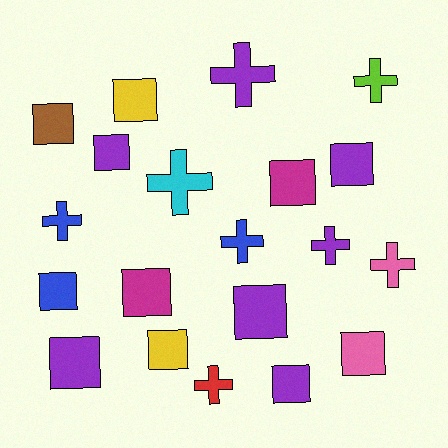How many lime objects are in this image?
There is 1 lime object.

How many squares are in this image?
There are 12 squares.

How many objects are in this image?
There are 20 objects.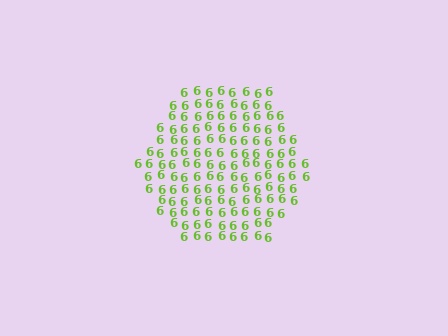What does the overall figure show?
The overall figure shows a hexagon.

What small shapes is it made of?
It is made of small digit 6's.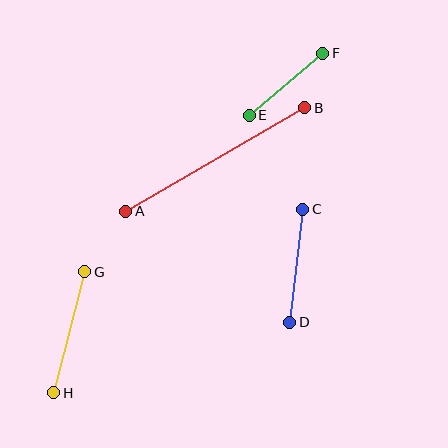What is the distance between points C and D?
The distance is approximately 114 pixels.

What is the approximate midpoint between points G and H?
The midpoint is at approximately (69, 332) pixels.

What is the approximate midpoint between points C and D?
The midpoint is at approximately (296, 266) pixels.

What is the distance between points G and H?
The distance is approximately 125 pixels.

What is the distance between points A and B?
The distance is approximately 206 pixels.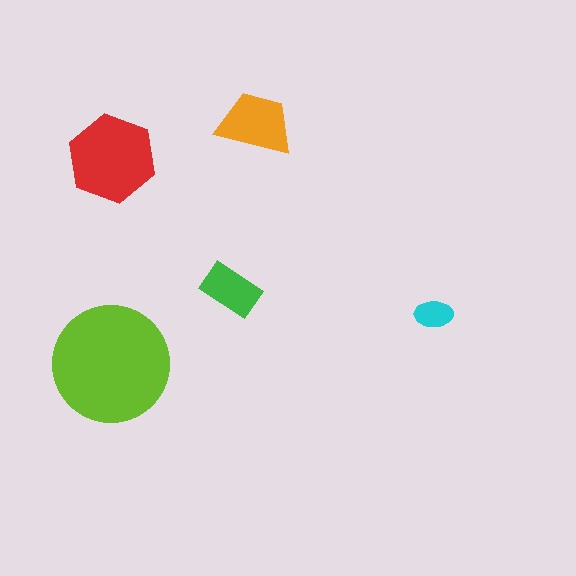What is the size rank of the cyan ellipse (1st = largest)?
5th.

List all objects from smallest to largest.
The cyan ellipse, the green rectangle, the orange trapezoid, the red hexagon, the lime circle.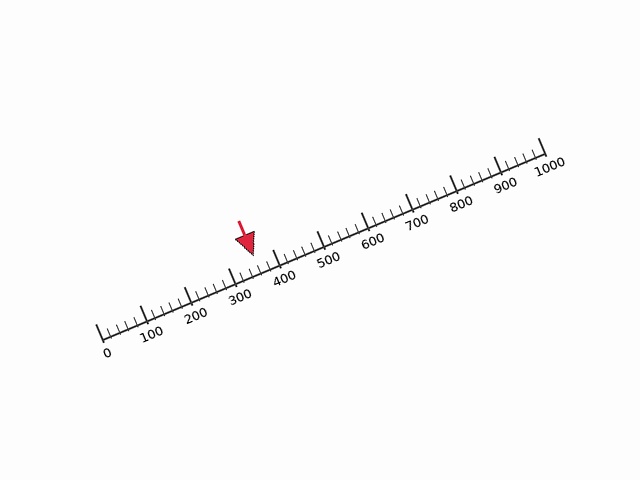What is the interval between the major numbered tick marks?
The major tick marks are spaced 100 units apart.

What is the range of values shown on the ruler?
The ruler shows values from 0 to 1000.